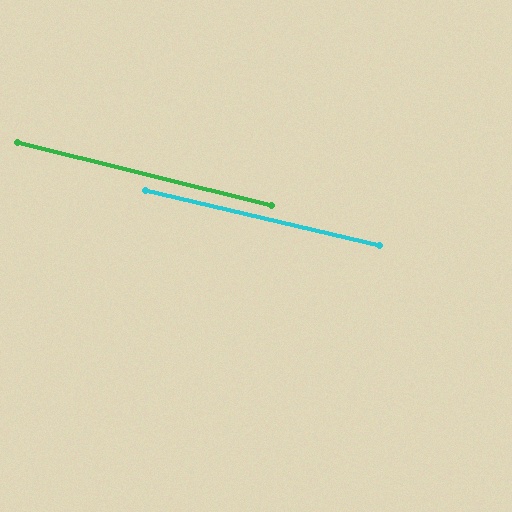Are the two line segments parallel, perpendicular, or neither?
Parallel — their directions differ by only 0.8°.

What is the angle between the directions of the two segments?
Approximately 1 degree.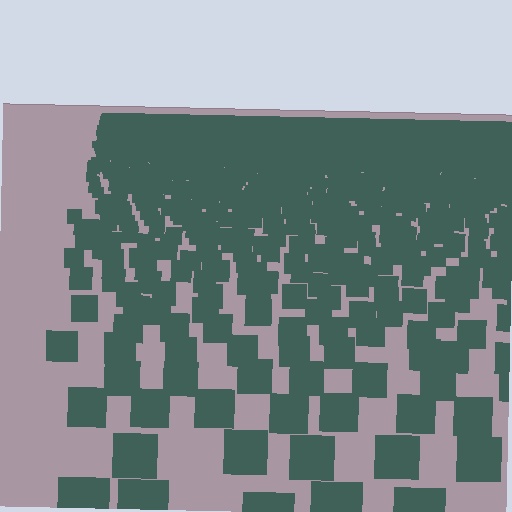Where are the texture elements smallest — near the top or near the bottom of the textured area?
Near the top.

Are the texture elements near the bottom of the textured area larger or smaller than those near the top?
Larger. Near the bottom, elements are closer to the viewer and appear at a bigger on-screen size.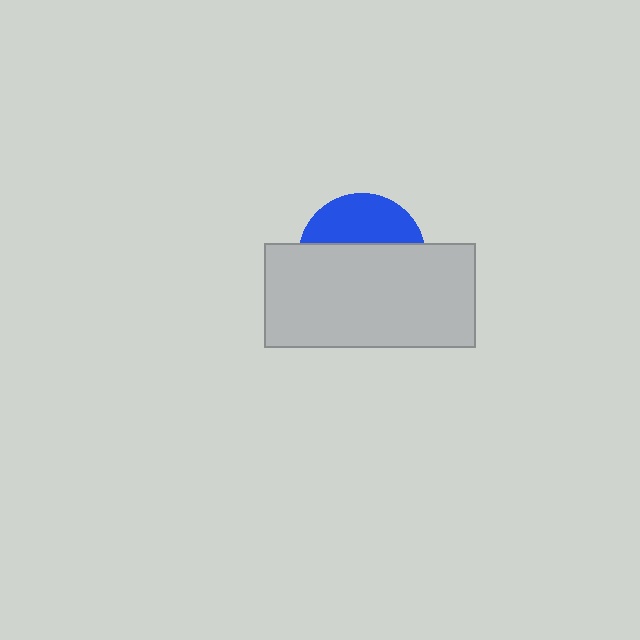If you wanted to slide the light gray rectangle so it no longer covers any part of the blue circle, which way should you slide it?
Slide it down — that is the most direct way to separate the two shapes.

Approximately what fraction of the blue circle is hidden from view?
Roughly 64% of the blue circle is hidden behind the light gray rectangle.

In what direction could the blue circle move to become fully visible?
The blue circle could move up. That would shift it out from behind the light gray rectangle entirely.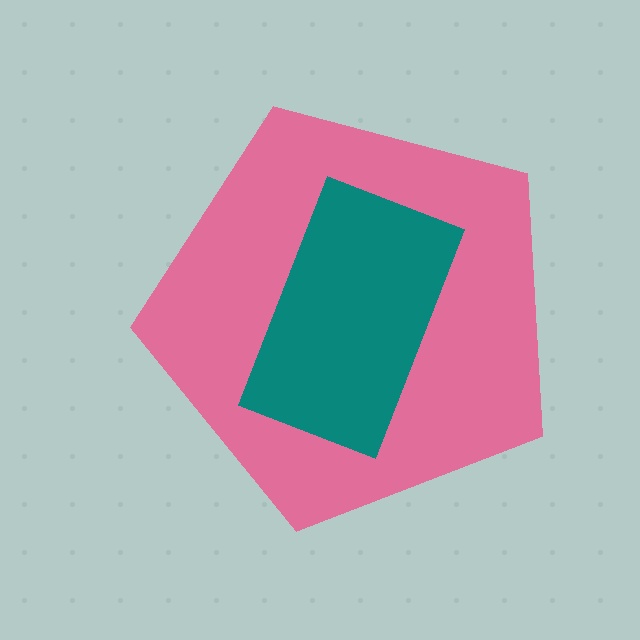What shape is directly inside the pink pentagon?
The teal rectangle.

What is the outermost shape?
The pink pentagon.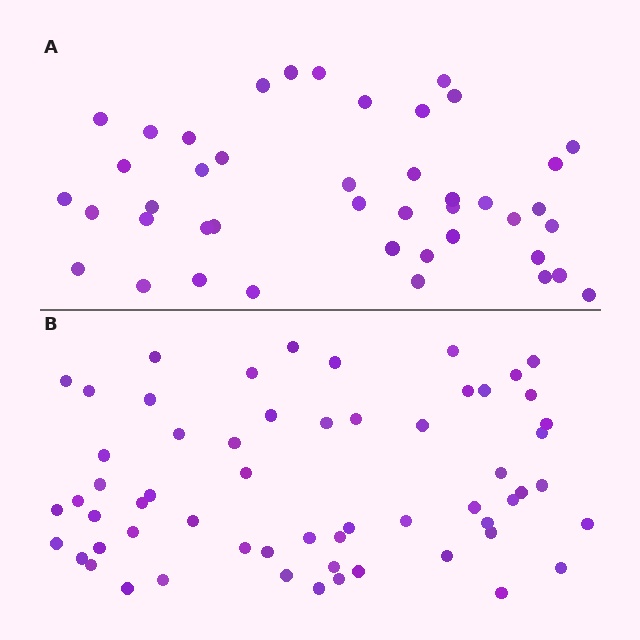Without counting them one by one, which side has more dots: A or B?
Region B (the bottom region) has more dots.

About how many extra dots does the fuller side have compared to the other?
Region B has approximately 15 more dots than region A.